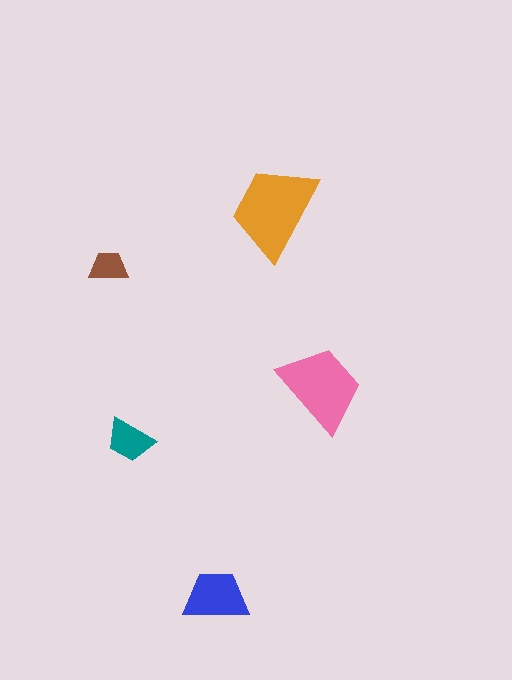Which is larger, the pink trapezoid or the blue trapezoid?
The pink one.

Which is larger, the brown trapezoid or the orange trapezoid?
The orange one.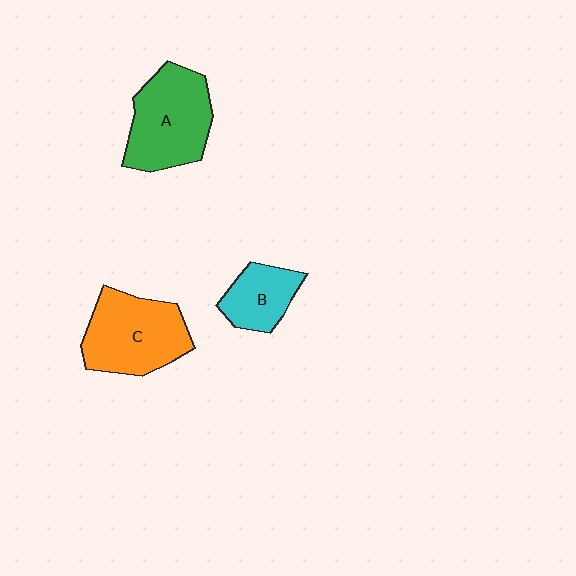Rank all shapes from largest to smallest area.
From largest to smallest: A (green), C (orange), B (cyan).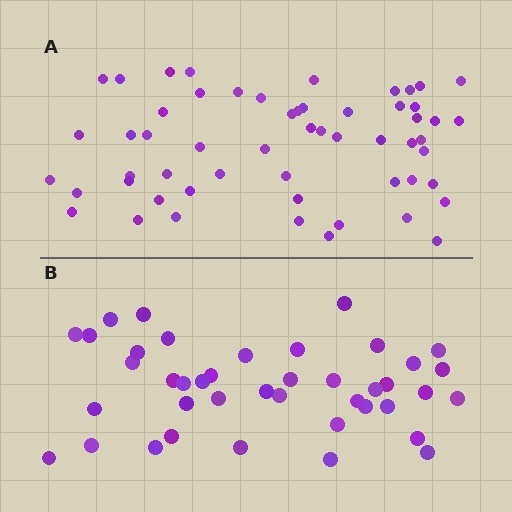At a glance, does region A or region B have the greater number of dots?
Region A (the top region) has more dots.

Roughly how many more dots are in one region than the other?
Region A has approximately 15 more dots than region B.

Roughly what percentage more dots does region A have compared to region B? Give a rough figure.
About 35% more.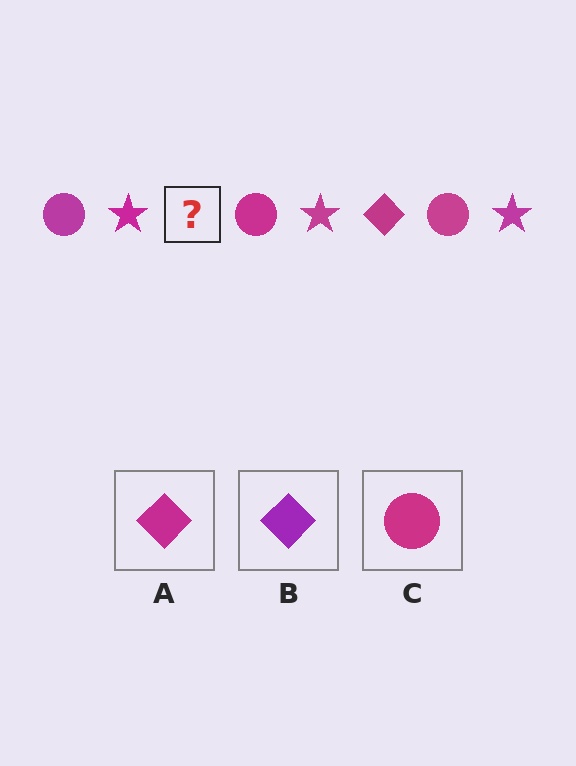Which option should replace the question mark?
Option A.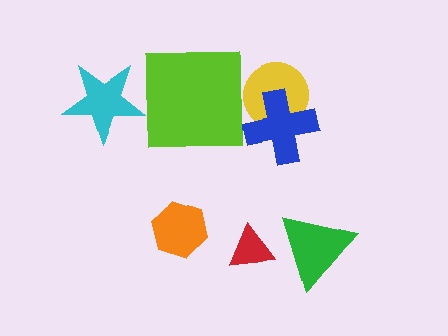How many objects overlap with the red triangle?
0 objects overlap with the red triangle.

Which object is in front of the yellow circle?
The blue cross is in front of the yellow circle.